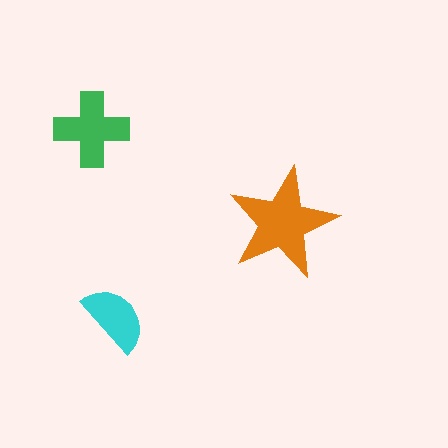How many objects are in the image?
There are 3 objects in the image.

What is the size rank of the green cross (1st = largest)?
2nd.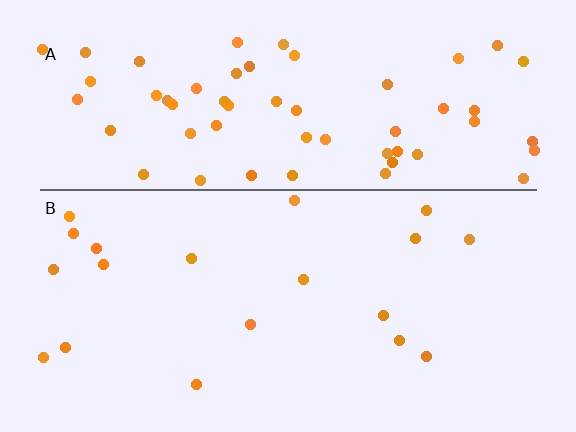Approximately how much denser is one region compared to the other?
Approximately 3.3× — region A over region B.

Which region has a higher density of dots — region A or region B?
A (the top).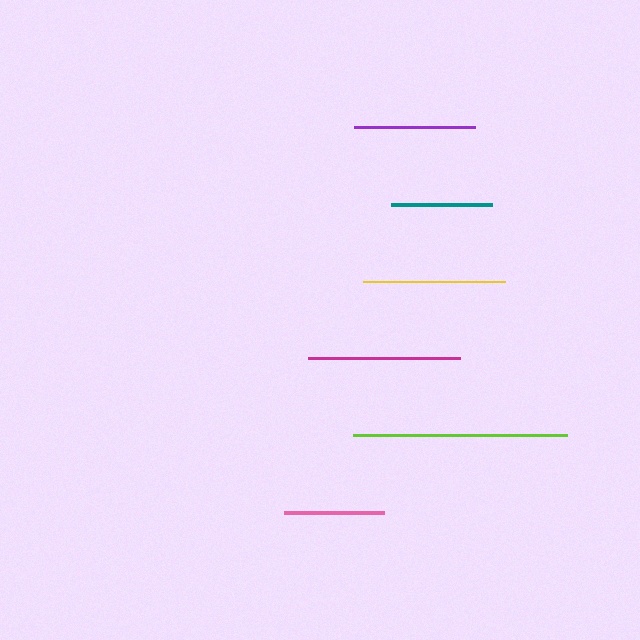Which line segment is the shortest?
The pink line is the shortest at approximately 101 pixels.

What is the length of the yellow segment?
The yellow segment is approximately 142 pixels long.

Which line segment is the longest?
The lime line is the longest at approximately 214 pixels.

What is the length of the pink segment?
The pink segment is approximately 101 pixels long.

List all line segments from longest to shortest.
From longest to shortest: lime, magenta, yellow, purple, teal, pink.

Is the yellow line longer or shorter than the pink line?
The yellow line is longer than the pink line.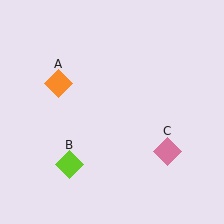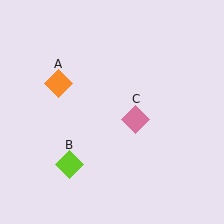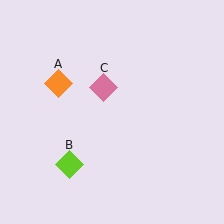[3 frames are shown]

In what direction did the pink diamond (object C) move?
The pink diamond (object C) moved up and to the left.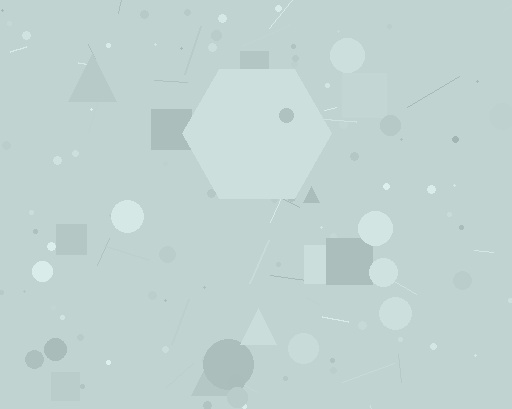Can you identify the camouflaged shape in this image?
The camouflaged shape is a hexagon.